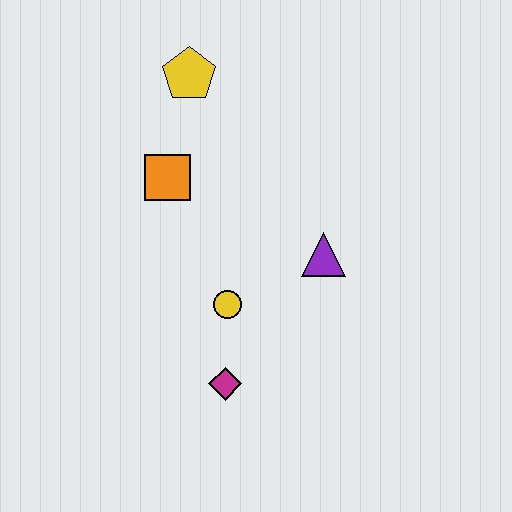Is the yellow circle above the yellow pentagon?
No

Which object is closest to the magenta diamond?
The yellow circle is closest to the magenta diamond.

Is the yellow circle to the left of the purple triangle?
Yes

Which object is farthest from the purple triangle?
The yellow pentagon is farthest from the purple triangle.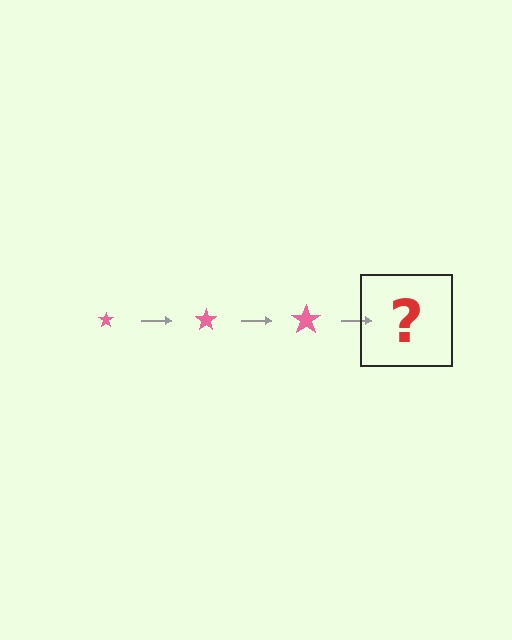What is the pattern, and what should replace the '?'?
The pattern is that the star gets progressively larger each step. The '?' should be a pink star, larger than the previous one.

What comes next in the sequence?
The next element should be a pink star, larger than the previous one.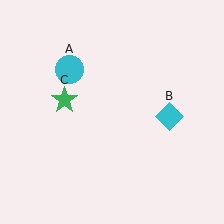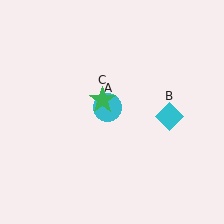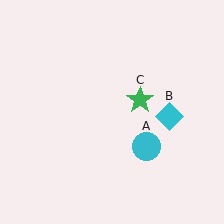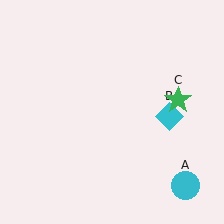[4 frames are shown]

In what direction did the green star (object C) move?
The green star (object C) moved right.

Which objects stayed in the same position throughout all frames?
Cyan diamond (object B) remained stationary.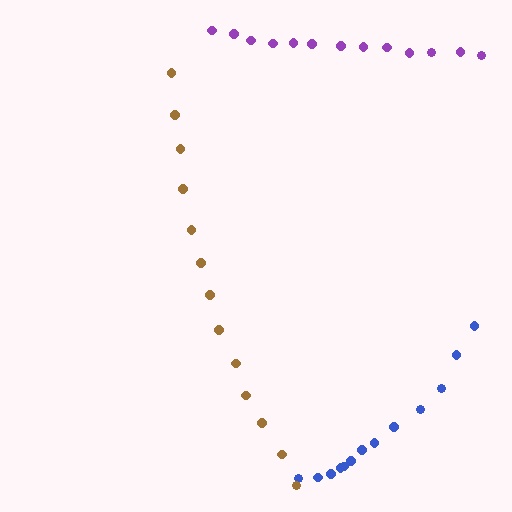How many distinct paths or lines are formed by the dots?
There are 3 distinct paths.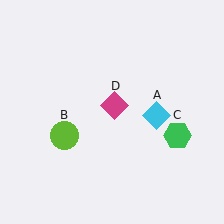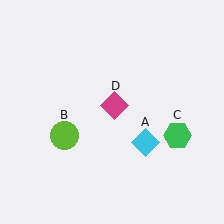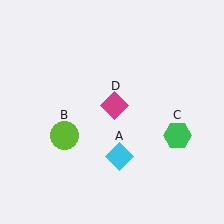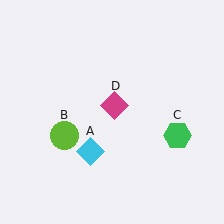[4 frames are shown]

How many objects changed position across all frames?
1 object changed position: cyan diamond (object A).